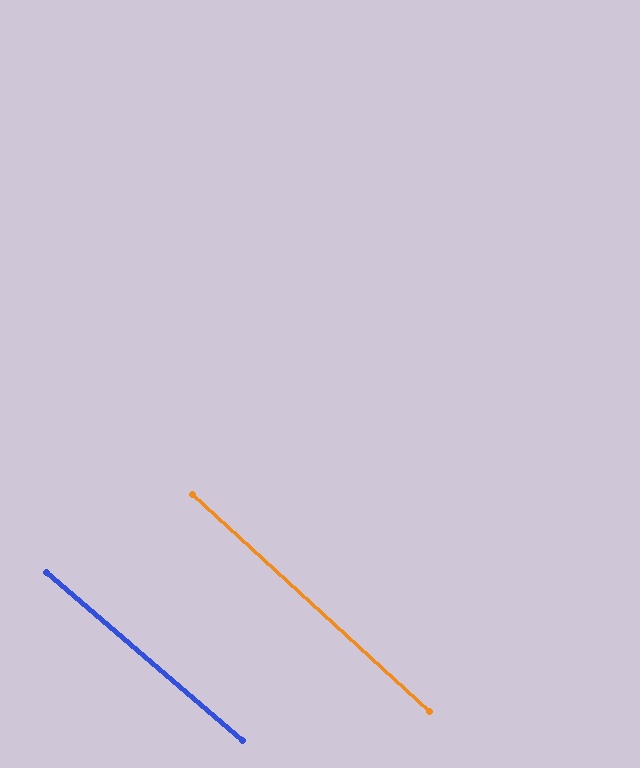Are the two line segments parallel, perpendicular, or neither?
Parallel — their directions differ by only 1.8°.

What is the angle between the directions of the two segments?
Approximately 2 degrees.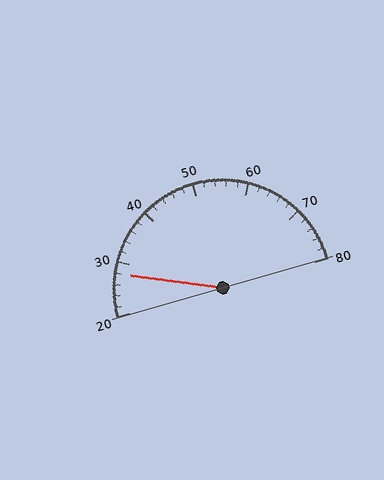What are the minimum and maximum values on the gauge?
The gauge ranges from 20 to 80.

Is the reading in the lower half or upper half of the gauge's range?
The reading is in the lower half of the range (20 to 80).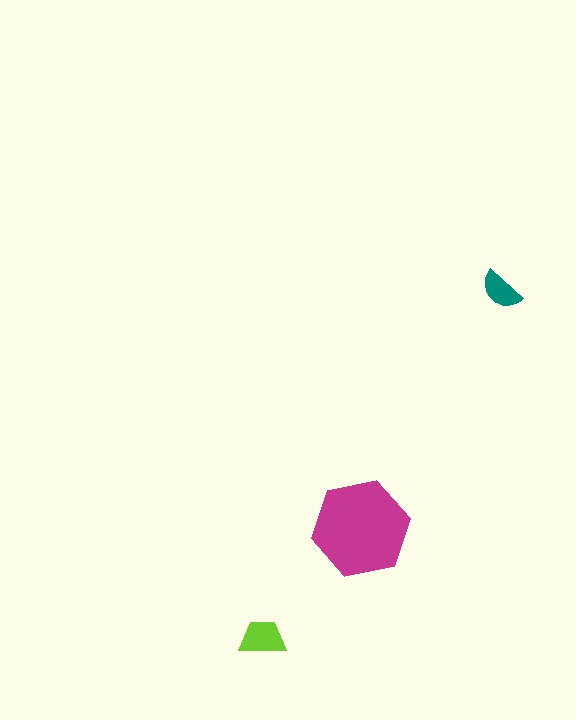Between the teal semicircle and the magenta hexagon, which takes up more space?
The magenta hexagon.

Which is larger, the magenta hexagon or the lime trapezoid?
The magenta hexagon.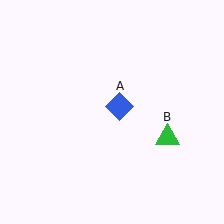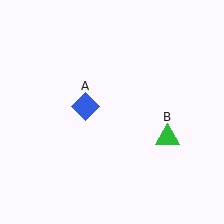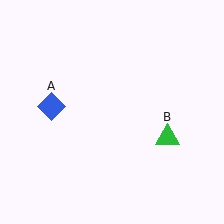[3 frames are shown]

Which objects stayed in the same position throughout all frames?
Green triangle (object B) remained stationary.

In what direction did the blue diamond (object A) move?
The blue diamond (object A) moved left.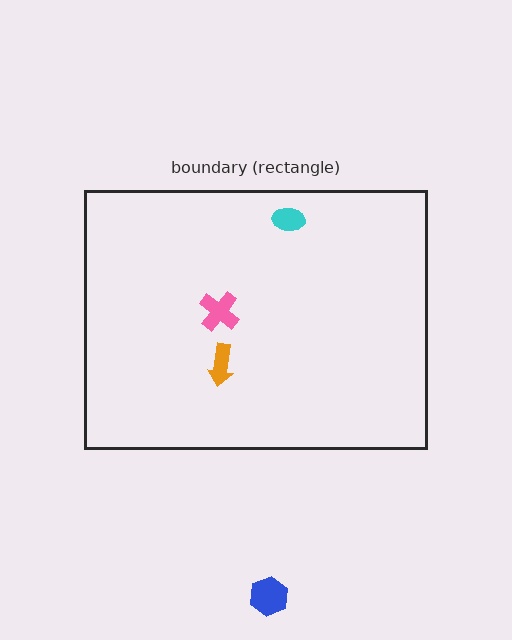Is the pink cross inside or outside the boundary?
Inside.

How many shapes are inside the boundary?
3 inside, 1 outside.